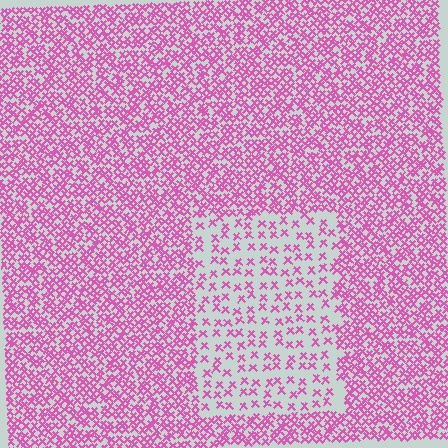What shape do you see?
I see a rectangle.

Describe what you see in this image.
The image contains small pink elements arranged at two different densities. A rectangle-shaped region is visible where the elements are less densely packed than the surrounding area.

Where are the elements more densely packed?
The elements are more densely packed outside the rectangle boundary.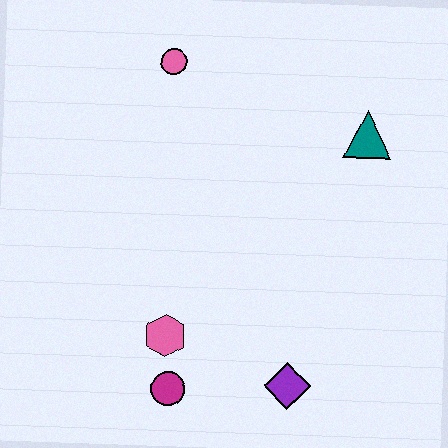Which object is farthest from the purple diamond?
The pink circle is farthest from the purple diamond.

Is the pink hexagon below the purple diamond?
No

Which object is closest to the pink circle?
The teal triangle is closest to the pink circle.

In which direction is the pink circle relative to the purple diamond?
The pink circle is above the purple diamond.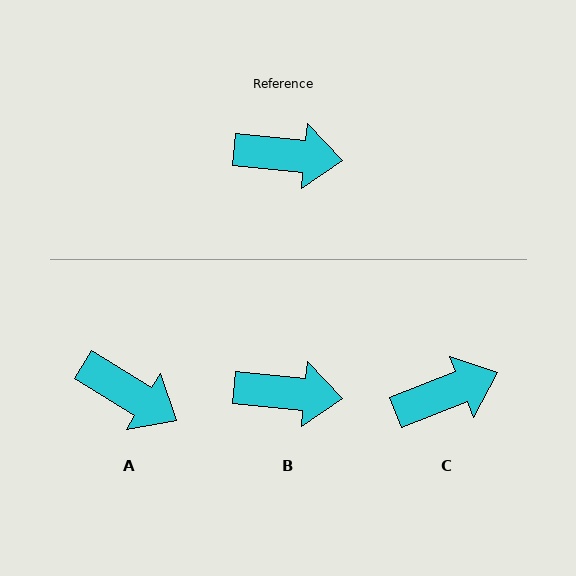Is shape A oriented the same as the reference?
No, it is off by about 25 degrees.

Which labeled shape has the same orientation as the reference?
B.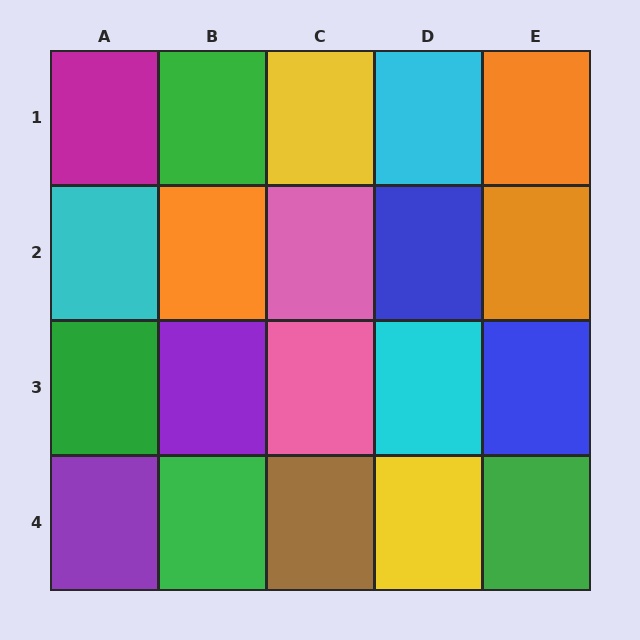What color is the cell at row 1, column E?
Orange.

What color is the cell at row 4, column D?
Yellow.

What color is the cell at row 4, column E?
Green.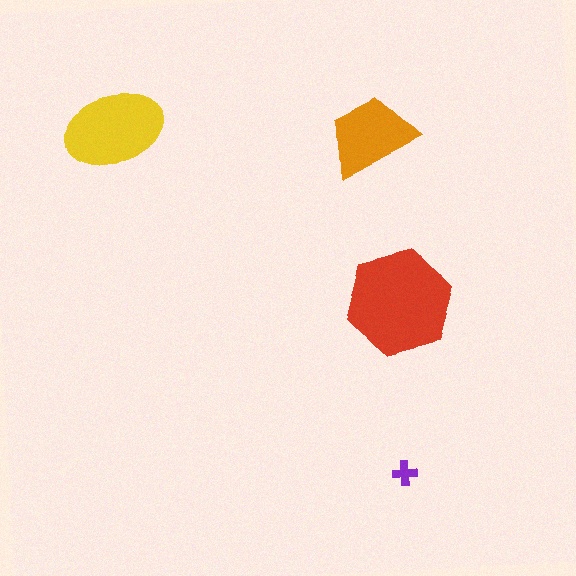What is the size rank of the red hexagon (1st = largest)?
1st.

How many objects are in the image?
There are 4 objects in the image.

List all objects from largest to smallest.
The red hexagon, the yellow ellipse, the orange trapezoid, the purple cross.